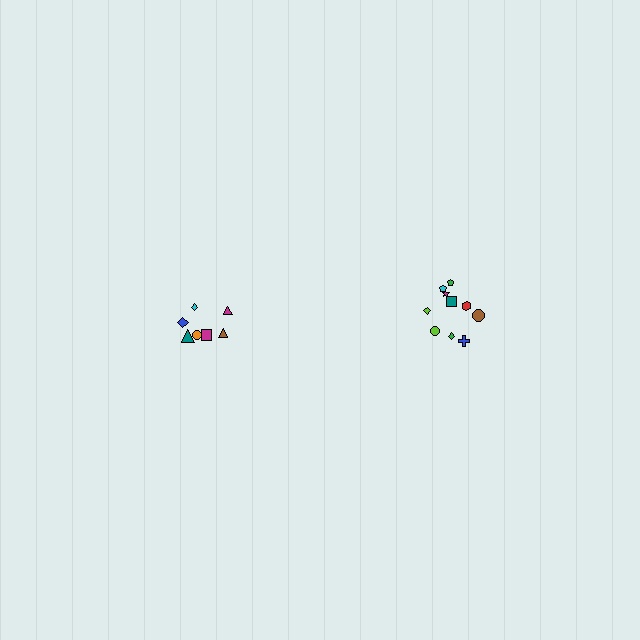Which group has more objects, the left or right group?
The right group.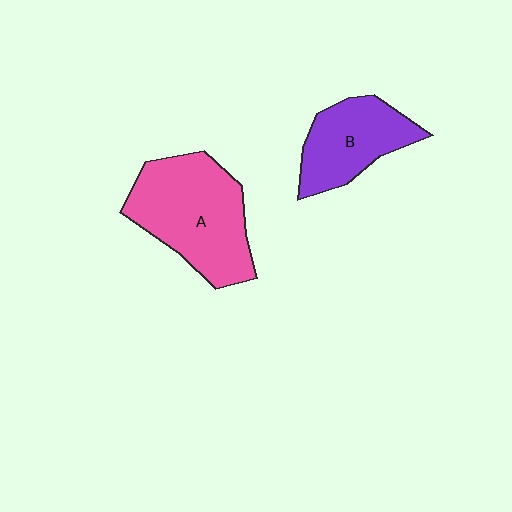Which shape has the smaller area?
Shape B (purple).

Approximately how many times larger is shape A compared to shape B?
Approximately 1.5 times.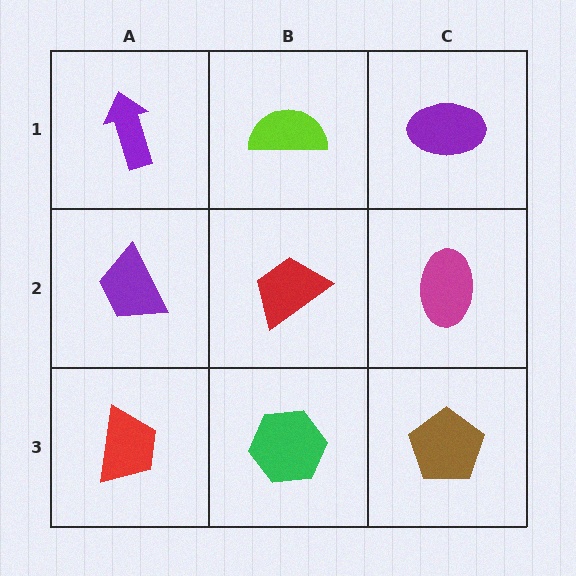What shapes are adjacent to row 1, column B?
A red trapezoid (row 2, column B), a purple arrow (row 1, column A), a purple ellipse (row 1, column C).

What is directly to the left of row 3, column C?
A green hexagon.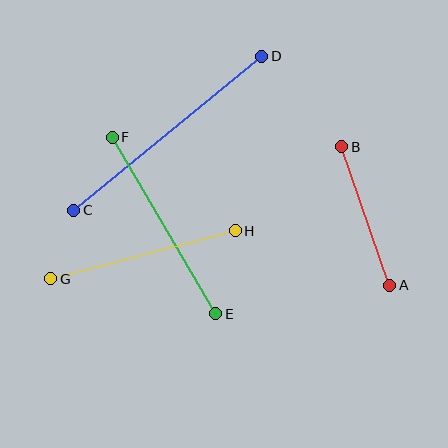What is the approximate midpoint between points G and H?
The midpoint is at approximately (143, 255) pixels.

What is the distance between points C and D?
The distance is approximately 243 pixels.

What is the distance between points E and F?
The distance is approximately 205 pixels.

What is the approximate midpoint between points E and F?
The midpoint is at approximately (164, 226) pixels.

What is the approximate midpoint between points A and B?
The midpoint is at approximately (366, 216) pixels.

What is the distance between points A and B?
The distance is approximately 147 pixels.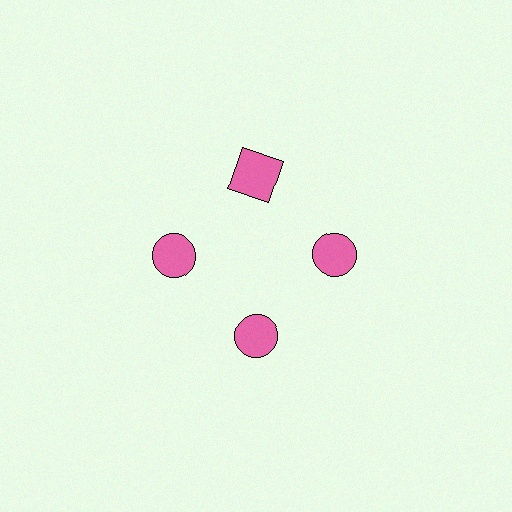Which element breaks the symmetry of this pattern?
The pink square at roughly the 12 o'clock position breaks the symmetry. All other shapes are pink circles.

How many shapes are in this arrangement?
There are 4 shapes arranged in a ring pattern.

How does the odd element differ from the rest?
It has a different shape: square instead of circle.